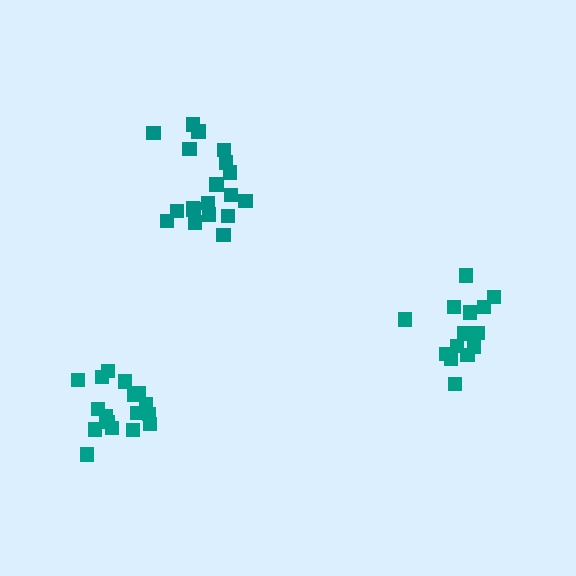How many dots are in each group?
Group 1: 19 dots, Group 2: 17 dots, Group 3: 14 dots (50 total).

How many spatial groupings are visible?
There are 3 spatial groupings.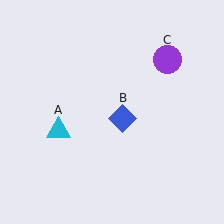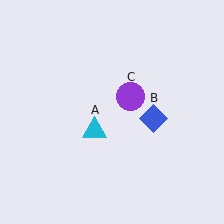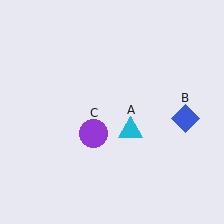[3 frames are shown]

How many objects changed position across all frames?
3 objects changed position: cyan triangle (object A), blue diamond (object B), purple circle (object C).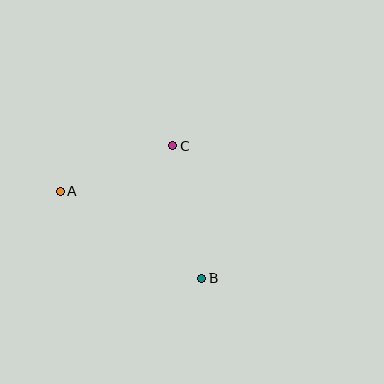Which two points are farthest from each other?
Points A and B are farthest from each other.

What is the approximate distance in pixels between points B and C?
The distance between B and C is approximately 135 pixels.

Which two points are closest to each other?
Points A and C are closest to each other.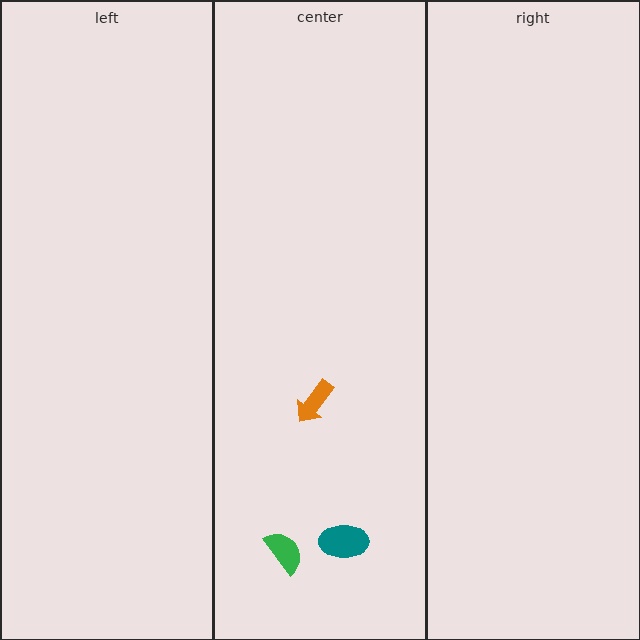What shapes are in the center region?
The orange arrow, the teal ellipse, the green semicircle.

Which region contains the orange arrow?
The center region.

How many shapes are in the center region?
3.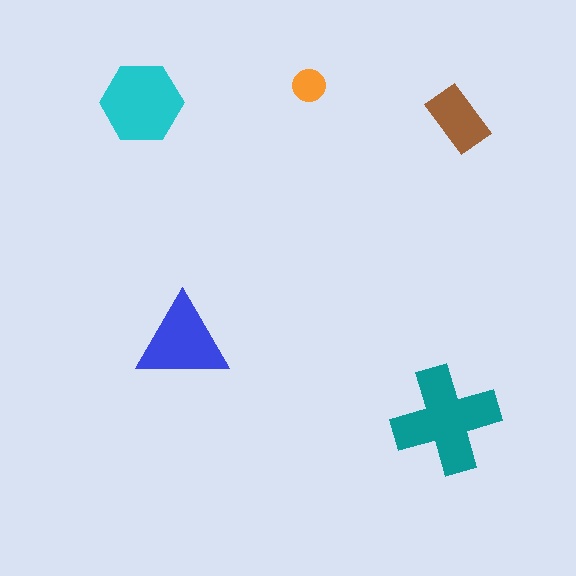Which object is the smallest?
The orange circle.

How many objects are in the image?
There are 5 objects in the image.